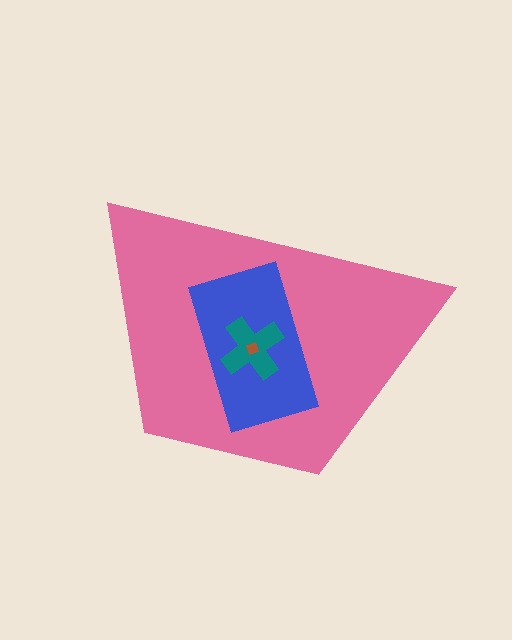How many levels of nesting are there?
4.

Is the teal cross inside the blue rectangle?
Yes.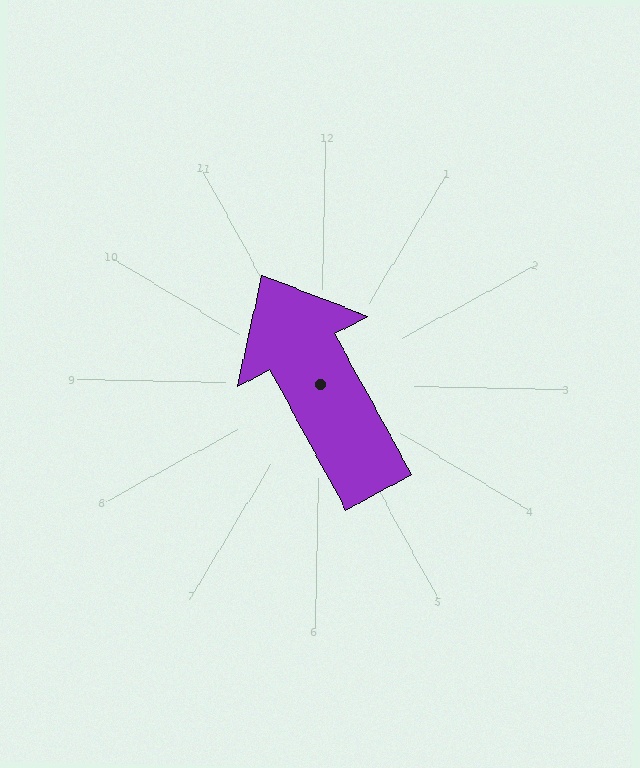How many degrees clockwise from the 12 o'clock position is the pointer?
Approximately 330 degrees.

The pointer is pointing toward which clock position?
Roughly 11 o'clock.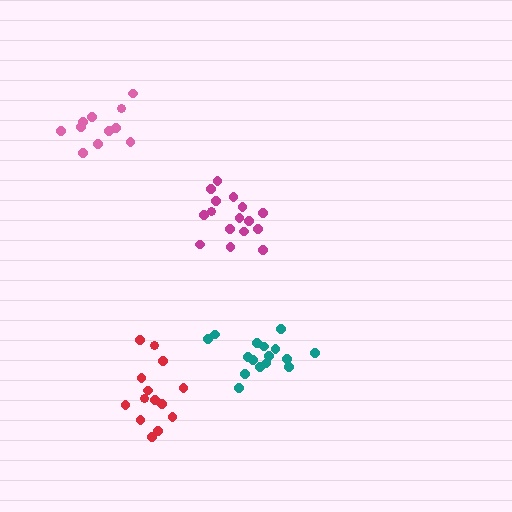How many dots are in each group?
Group 1: 14 dots, Group 2: 16 dots, Group 3: 16 dots, Group 4: 11 dots (57 total).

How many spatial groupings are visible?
There are 4 spatial groupings.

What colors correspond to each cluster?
The clusters are colored: red, teal, magenta, pink.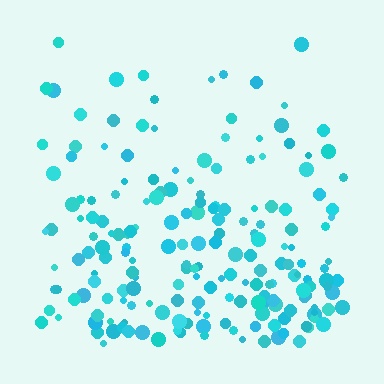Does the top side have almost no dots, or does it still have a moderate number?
Still a moderate number, just noticeably fewer than the bottom.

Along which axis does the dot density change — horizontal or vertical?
Vertical.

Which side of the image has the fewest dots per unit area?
The top.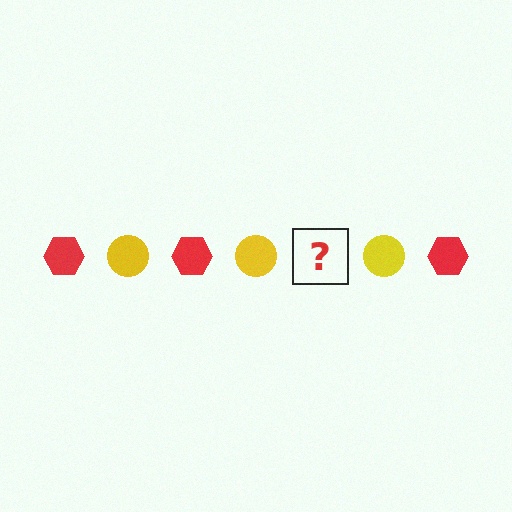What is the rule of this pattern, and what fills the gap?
The rule is that the pattern alternates between red hexagon and yellow circle. The gap should be filled with a red hexagon.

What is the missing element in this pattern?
The missing element is a red hexagon.